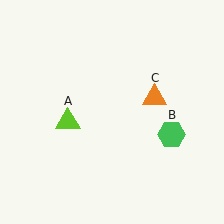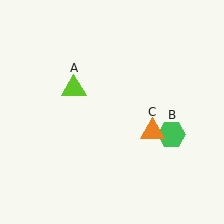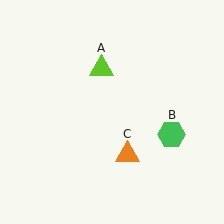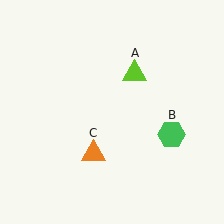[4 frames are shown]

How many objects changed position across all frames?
2 objects changed position: lime triangle (object A), orange triangle (object C).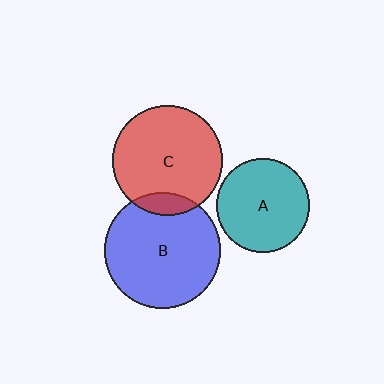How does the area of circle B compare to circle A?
Approximately 1.5 times.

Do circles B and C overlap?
Yes.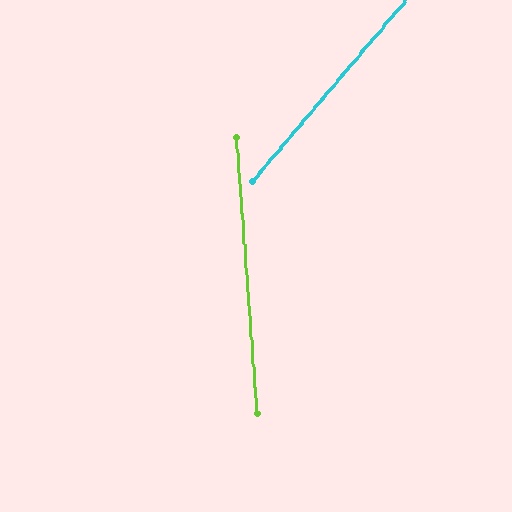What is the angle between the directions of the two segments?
Approximately 44 degrees.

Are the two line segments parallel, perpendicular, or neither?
Neither parallel nor perpendicular — they differ by about 44°.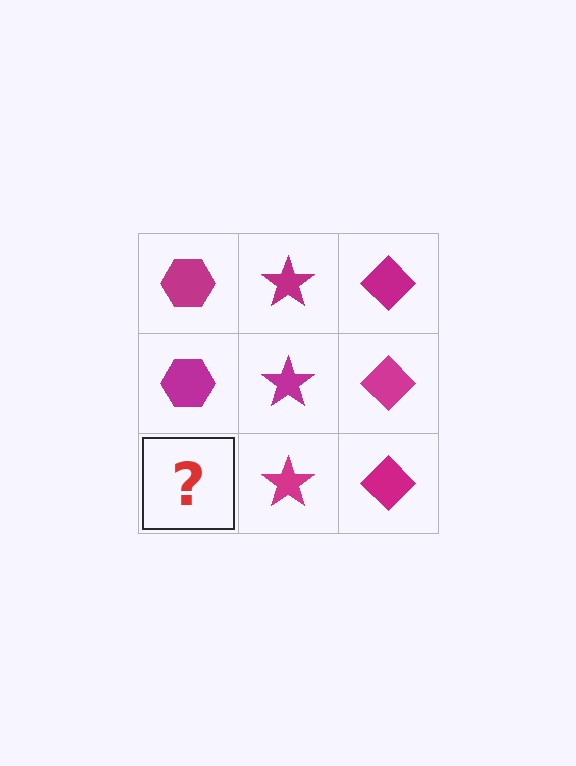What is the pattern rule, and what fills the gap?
The rule is that each column has a consistent shape. The gap should be filled with a magenta hexagon.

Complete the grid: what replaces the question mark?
The question mark should be replaced with a magenta hexagon.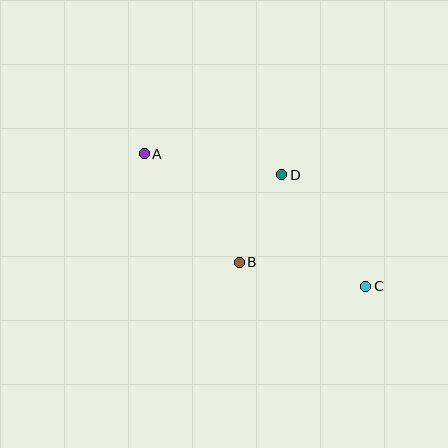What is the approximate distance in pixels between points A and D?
The distance between A and D is approximately 139 pixels.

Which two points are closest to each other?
Points B and D are closest to each other.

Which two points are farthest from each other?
Points A and C are farthest from each other.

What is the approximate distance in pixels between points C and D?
The distance between C and D is approximately 140 pixels.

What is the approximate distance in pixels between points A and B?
The distance between A and B is approximately 144 pixels.